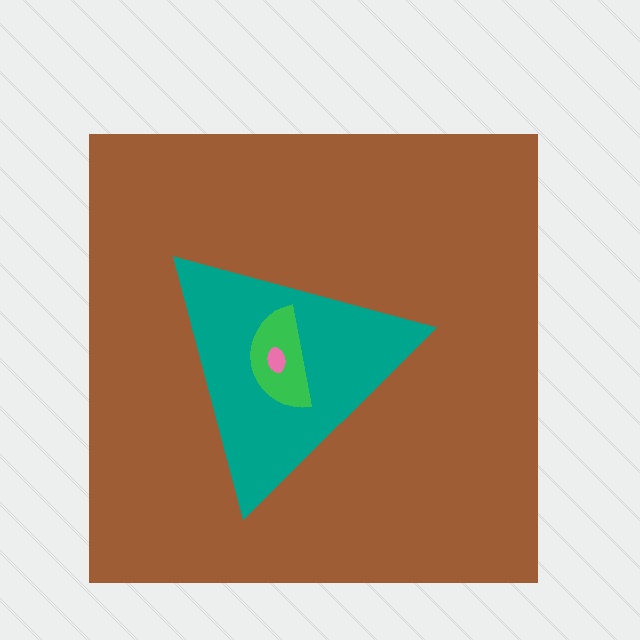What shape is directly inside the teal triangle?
The green semicircle.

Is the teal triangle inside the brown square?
Yes.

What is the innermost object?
The pink ellipse.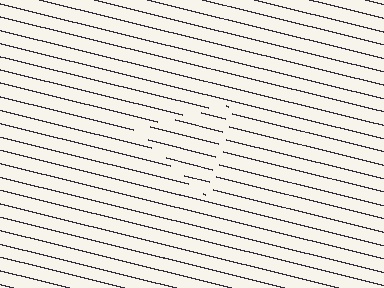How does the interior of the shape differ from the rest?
The interior of the shape contains the same grating, shifted by half a period — the contour is defined by the phase discontinuity where line-ends from the inner and outer gratings abut.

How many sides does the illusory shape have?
3 sides — the line-ends trace a triangle.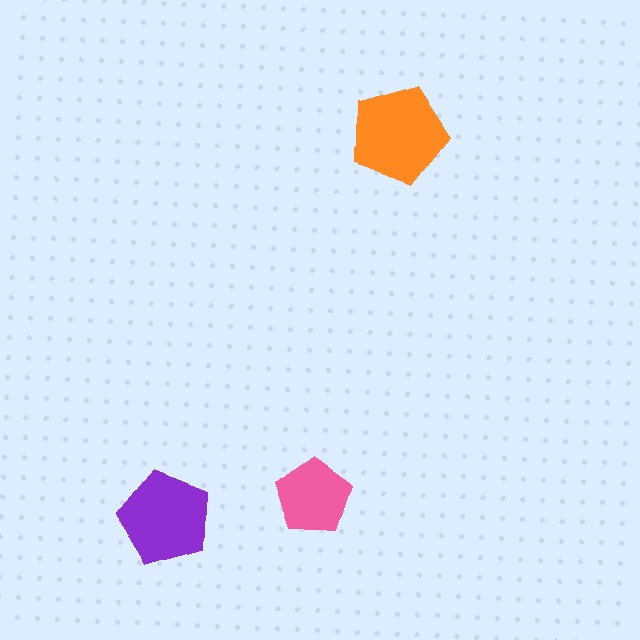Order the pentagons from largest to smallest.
the orange one, the purple one, the pink one.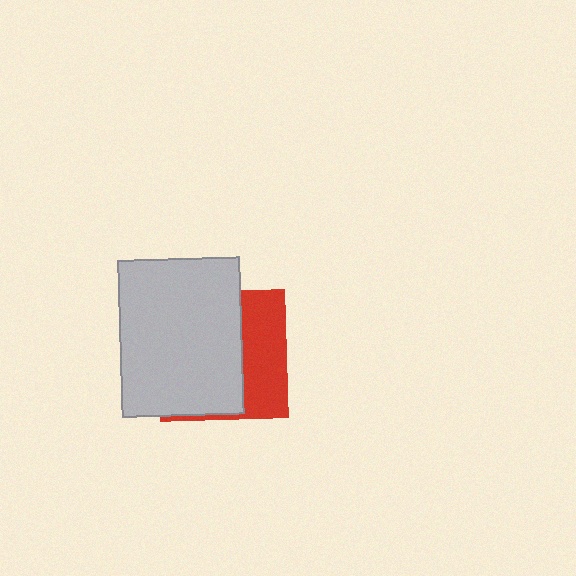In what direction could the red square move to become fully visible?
The red square could move right. That would shift it out from behind the light gray rectangle entirely.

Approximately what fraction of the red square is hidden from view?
Roughly 64% of the red square is hidden behind the light gray rectangle.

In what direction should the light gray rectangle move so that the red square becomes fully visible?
The light gray rectangle should move left. That is the shortest direction to clear the overlap and leave the red square fully visible.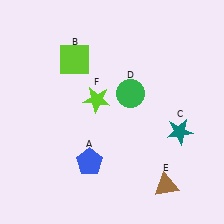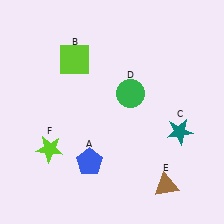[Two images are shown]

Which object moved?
The lime star (F) moved down.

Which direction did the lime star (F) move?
The lime star (F) moved down.